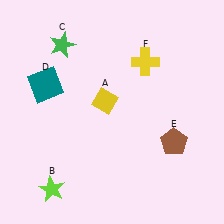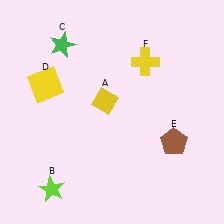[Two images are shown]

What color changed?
The square (D) changed from teal in Image 1 to yellow in Image 2.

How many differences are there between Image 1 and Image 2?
There is 1 difference between the two images.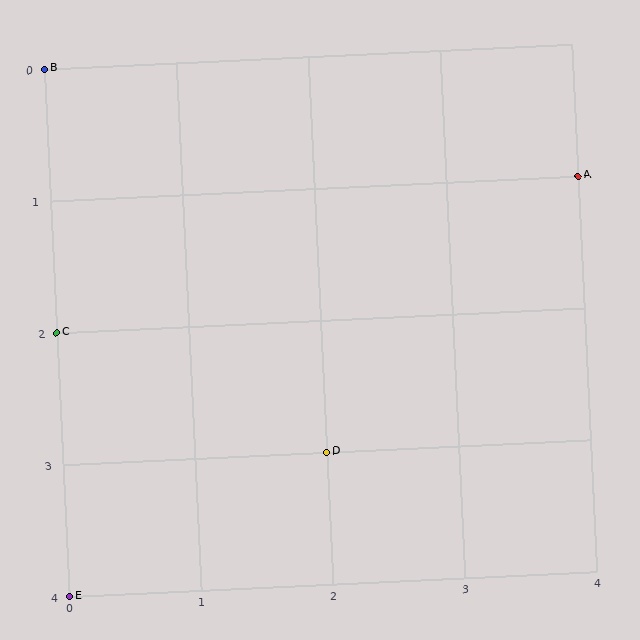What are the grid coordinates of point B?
Point B is at grid coordinates (0, 0).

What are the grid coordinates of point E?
Point E is at grid coordinates (0, 4).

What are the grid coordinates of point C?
Point C is at grid coordinates (0, 2).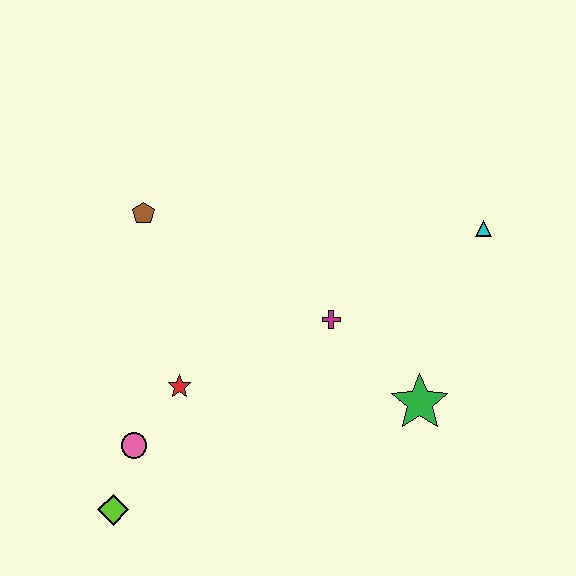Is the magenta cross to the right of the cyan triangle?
No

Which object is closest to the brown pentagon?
The red star is closest to the brown pentagon.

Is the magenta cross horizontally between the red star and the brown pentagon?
No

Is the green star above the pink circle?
Yes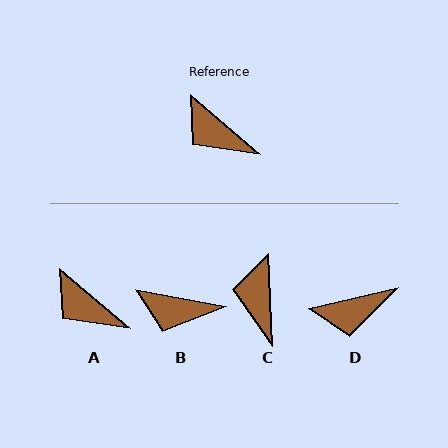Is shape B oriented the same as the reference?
No, it is off by about 30 degrees.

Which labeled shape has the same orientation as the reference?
A.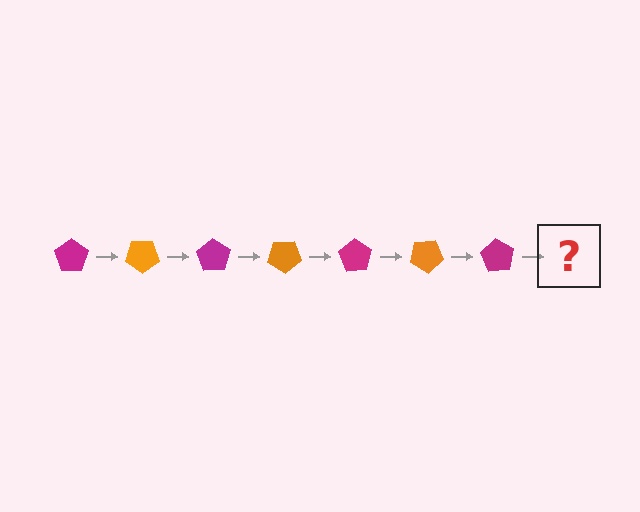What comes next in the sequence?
The next element should be an orange pentagon, rotated 245 degrees from the start.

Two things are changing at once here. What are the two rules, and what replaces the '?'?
The two rules are that it rotates 35 degrees each step and the color cycles through magenta and orange. The '?' should be an orange pentagon, rotated 245 degrees from the start.